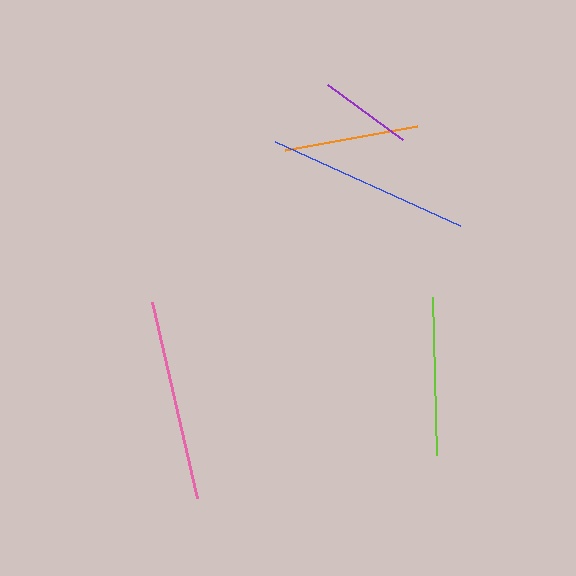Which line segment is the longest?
The blue line is the longest at approximately 203 pixels.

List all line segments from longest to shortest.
From longest to shortest: blue, pink, lime, orange, purple.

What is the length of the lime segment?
The lime segment is approximately 158 pixels long.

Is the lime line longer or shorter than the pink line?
The pink line is longer than the lime line.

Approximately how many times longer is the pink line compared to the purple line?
The pink line is approximately 2.2 times the length of the purple line.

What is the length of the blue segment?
The blue segment is approximately 203 pixels long.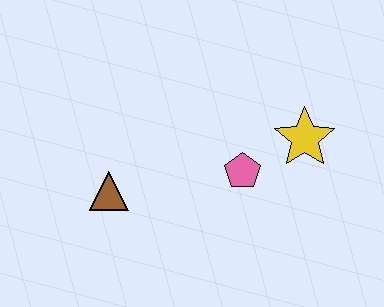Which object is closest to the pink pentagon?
The yellow star is closest to the pink pentagon.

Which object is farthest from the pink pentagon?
The brown triangle is farthest from the pink pentagon.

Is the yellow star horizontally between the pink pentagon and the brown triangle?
No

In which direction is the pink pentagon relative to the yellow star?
The pink pentagon is to the left of the yellow star.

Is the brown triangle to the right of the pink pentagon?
No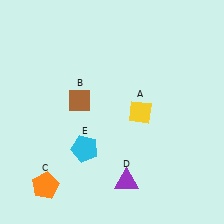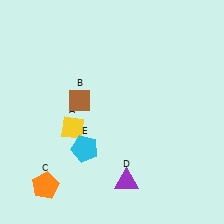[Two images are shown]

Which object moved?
The yellow diamond (A) moved left.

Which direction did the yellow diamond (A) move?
The yellow diamond (A) moved left.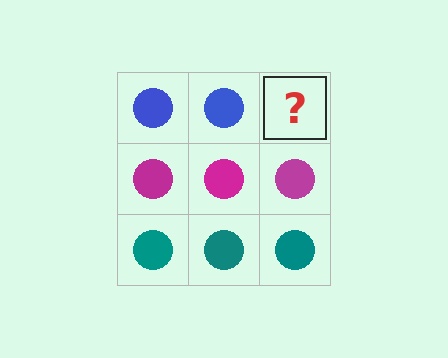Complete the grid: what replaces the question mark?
The question mark should be replaced with a blue circle.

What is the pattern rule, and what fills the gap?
The rule is that each row has a consistent color. The gap should be filled with a blue circle.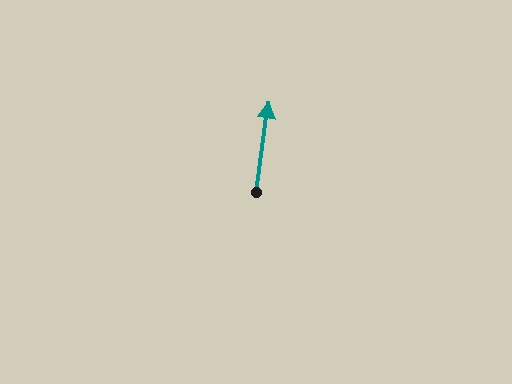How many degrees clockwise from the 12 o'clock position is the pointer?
Approximately 8 degrees.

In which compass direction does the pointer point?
North.